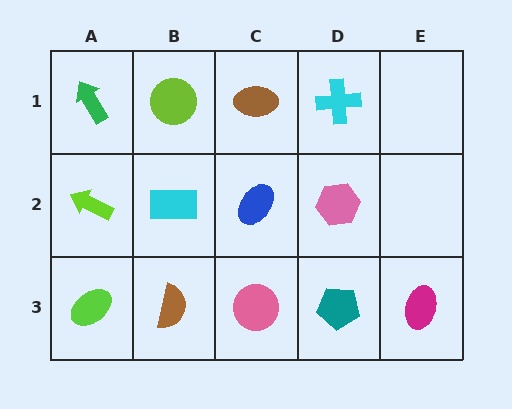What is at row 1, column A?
A green arrow.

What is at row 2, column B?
A cyan rectangle.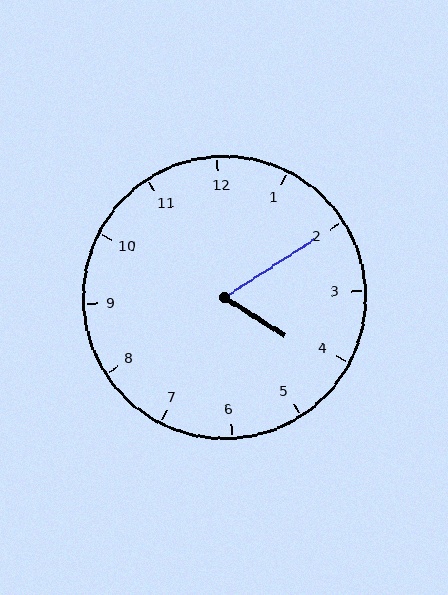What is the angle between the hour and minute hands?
Approximately 65 degrees.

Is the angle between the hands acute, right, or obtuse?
It is acute.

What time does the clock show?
4:10.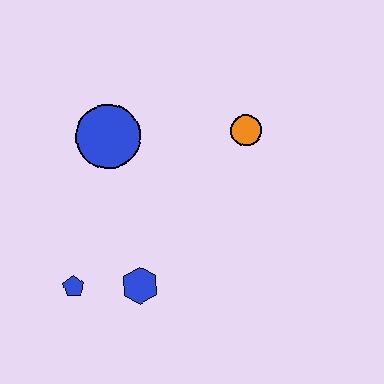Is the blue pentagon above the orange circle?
No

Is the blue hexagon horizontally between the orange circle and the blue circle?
Yes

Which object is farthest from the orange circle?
The blue pentagon is farthest from the orange circle.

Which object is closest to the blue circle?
The orange circle is closest to the blue circle.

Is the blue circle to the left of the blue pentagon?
No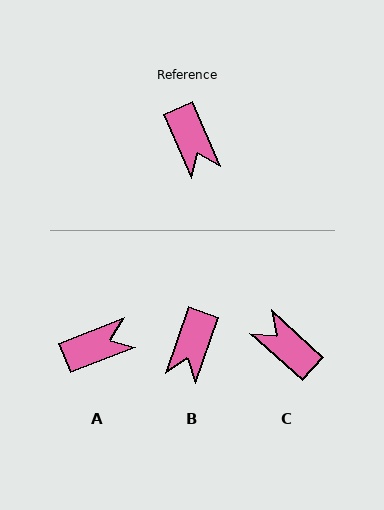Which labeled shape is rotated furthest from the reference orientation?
C, about 156 degrees away.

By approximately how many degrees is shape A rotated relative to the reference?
Approximately 88 degrees counter-clockwise.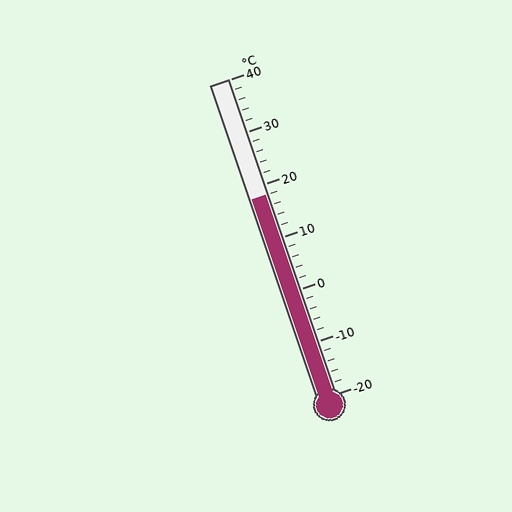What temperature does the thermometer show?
The thermometer shows approximately 18°C.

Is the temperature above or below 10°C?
The temperature is above 10°C.